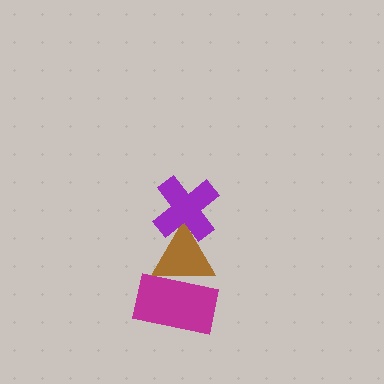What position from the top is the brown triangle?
The brown triangle is 2nd from the top.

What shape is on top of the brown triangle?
The purple cross is on top of the brown triangle.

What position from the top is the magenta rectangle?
The magenta rectangle is 3rd from the top.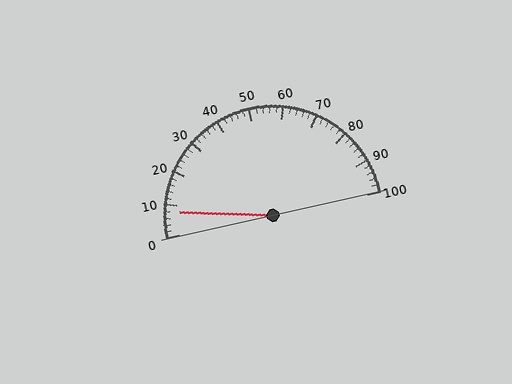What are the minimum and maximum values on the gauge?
The gauge ranges from 0 to 100.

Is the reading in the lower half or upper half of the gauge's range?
The reading is in the lower half of the range (0 to 100).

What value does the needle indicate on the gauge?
The needle indicates approximately 8.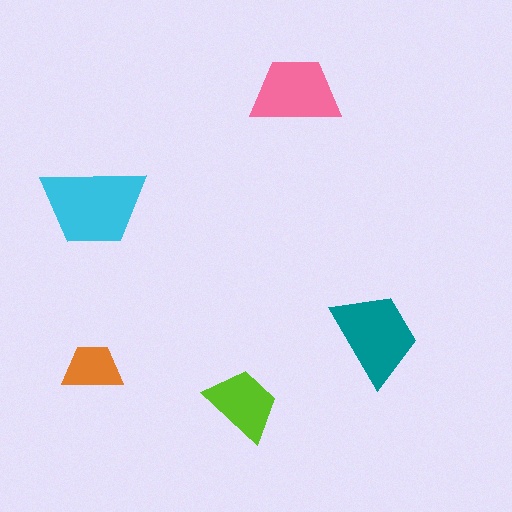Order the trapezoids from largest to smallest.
the cyan one, the teal one, the pink one, the lime one, the orange one.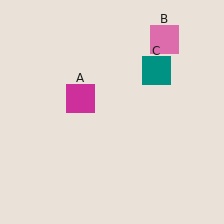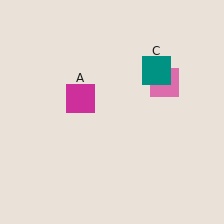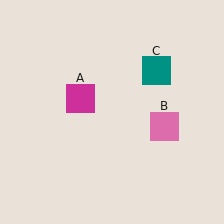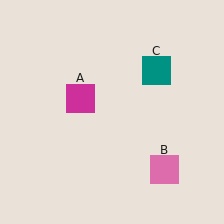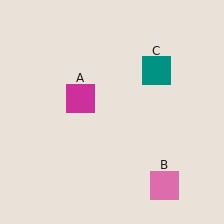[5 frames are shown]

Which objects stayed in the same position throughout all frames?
Magenta square (object A) and teal square (object C) remained stationary.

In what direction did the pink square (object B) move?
The pink square (object B) moved down.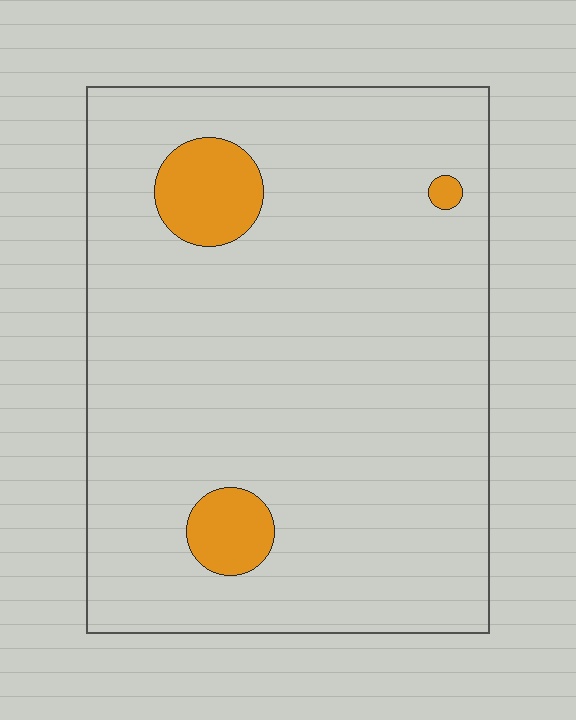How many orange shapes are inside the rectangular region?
3.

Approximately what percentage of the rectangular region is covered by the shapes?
Approximately 10%.